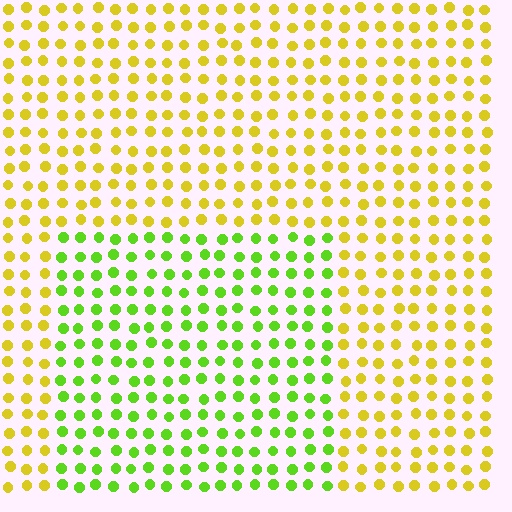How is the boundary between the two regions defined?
The boundary is defined purely by a slight shift in hue (about 45 degrees). Spacing, size, and orientation are identical on both sides.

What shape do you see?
I see a rectangle.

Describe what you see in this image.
The image is filled with small yellow elements in a uniform arrangement. A rectangle-shaped region is visible where the elements are tinted to a slightly different hue, forming a subtle color boundary.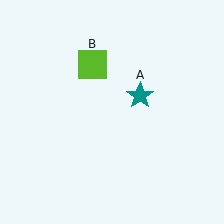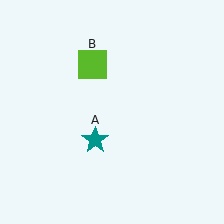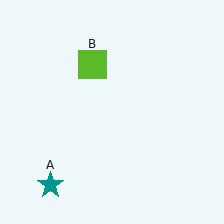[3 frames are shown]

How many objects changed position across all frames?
1 object changed position: teal star (object A).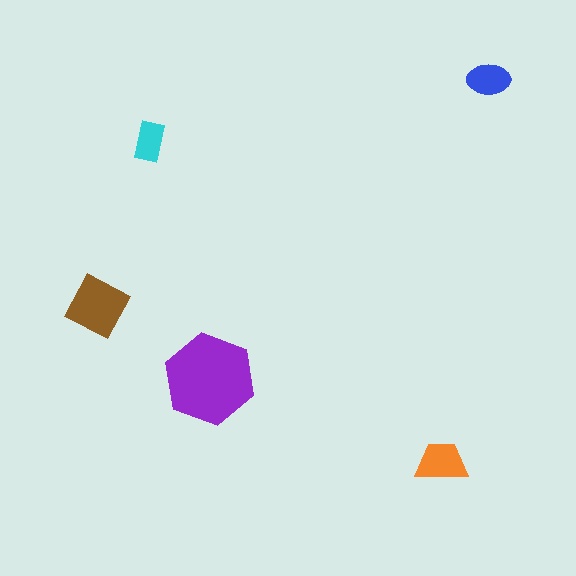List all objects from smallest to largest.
The cyan rectangle, the blue ellipse, the orange trapezoid, the brown square, the purple hexagon.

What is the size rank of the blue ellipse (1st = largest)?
4th.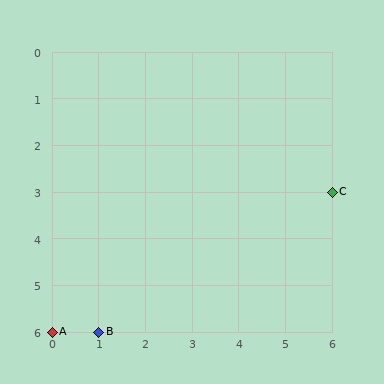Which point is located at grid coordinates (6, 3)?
Point C is at (6, 3).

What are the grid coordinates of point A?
Point A is at grid coordinates (0, 6).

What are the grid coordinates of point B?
Point B is at grid coordinates (1, 6).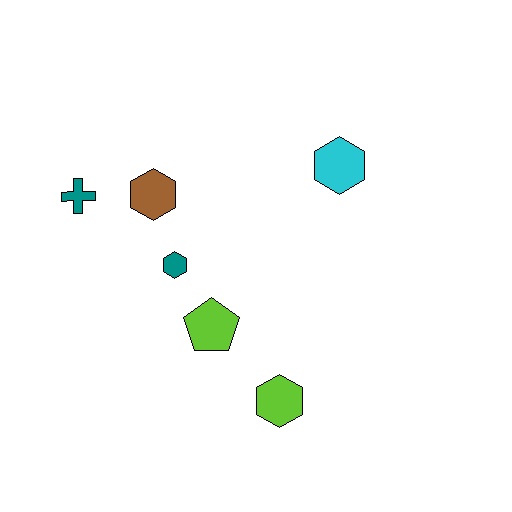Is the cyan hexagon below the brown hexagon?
No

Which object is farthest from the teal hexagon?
The cyan hexagon is farthest from the teal hexagon.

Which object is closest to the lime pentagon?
The teal hexagon is closest to the lime pentagon.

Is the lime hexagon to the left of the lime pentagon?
No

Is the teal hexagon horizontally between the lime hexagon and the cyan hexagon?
No